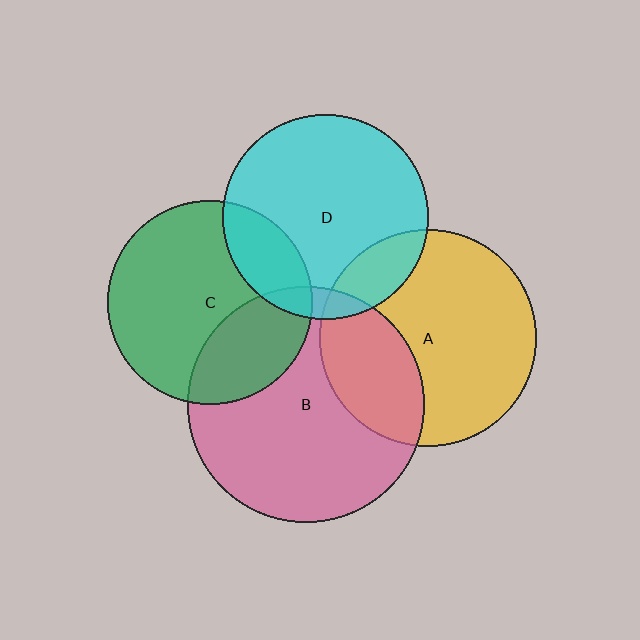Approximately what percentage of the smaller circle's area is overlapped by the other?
Approximately 15%.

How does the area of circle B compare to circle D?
Approximately 1.3 times.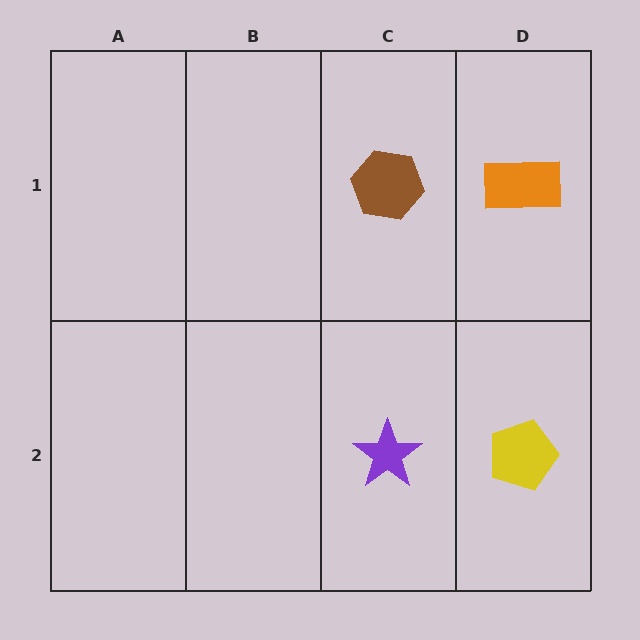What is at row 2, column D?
A yellow pentagon.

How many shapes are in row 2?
2 shapes.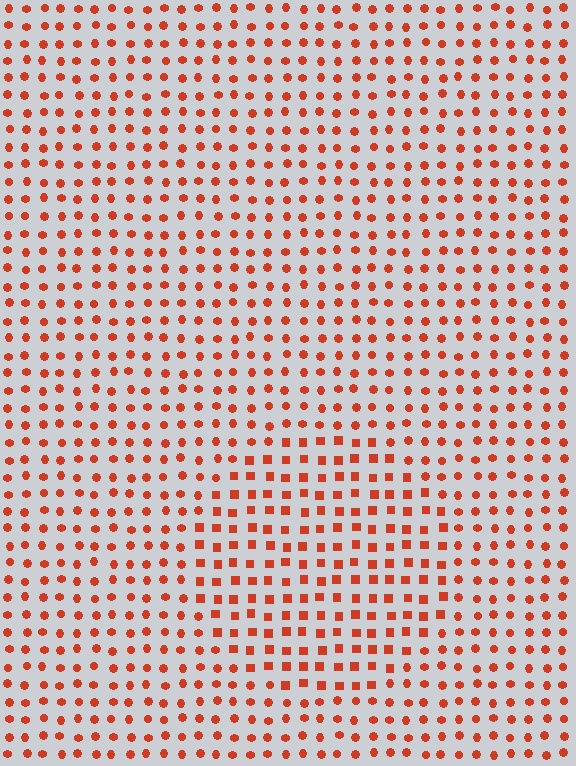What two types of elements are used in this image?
The image uses squares inside the circle region and circles outside it.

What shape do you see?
I see a circle.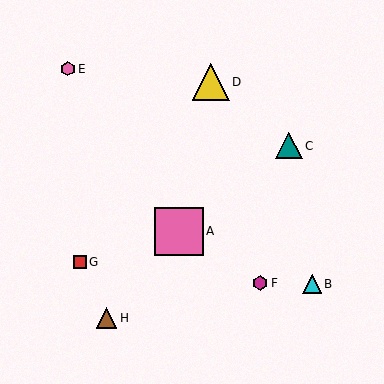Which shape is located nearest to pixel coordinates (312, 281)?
The cyan triangle (labeled B) at (312, 284) is nearest to that location.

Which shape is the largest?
The pink square (labeled A) is the largest.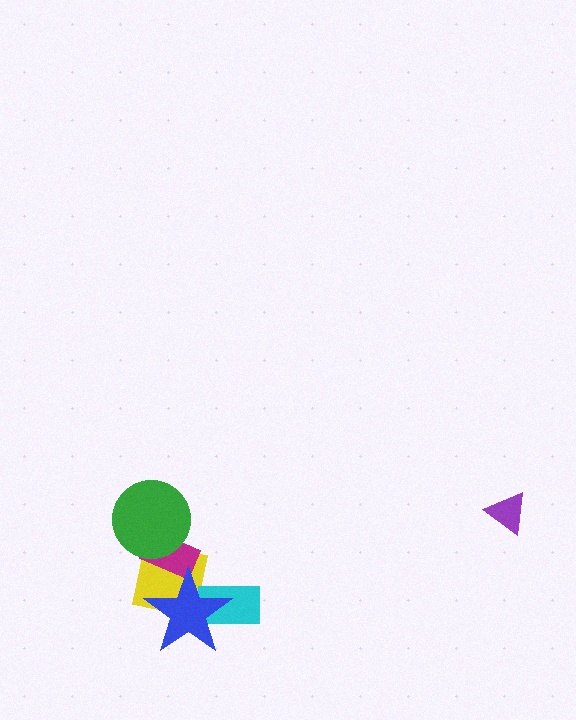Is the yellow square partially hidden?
Yes, it is partially covered by another shape.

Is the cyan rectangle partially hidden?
Yes, it is partially covered by another shape.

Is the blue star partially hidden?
No, no other shape covers it.